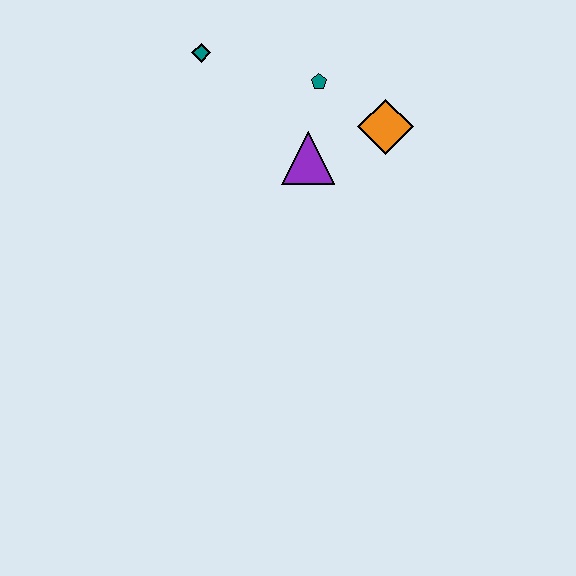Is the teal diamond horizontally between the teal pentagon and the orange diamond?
No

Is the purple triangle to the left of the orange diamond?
Yes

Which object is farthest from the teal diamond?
The orange diamond is farthest from the teal diamond.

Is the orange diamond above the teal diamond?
No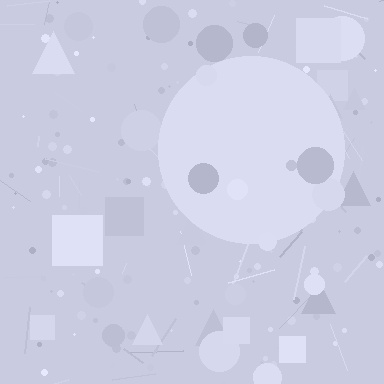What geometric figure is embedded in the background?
A circle is embedded in the background.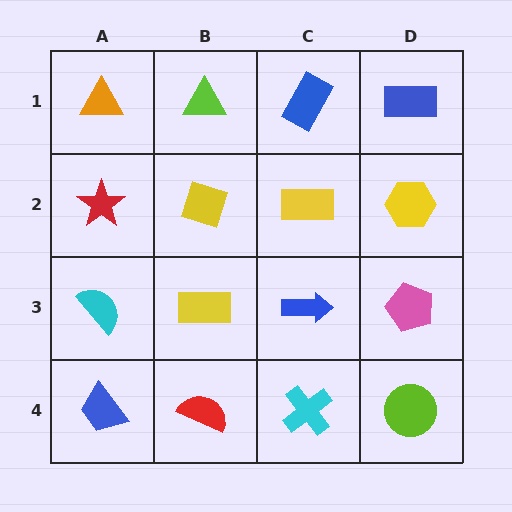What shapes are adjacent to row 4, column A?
A cyan semicircle (row 3, column A), a red semicircle (row 4, column B).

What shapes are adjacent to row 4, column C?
A blue arrow (row 3, column C), a red semicircle (row 4, column B), a lime circle (row 4, column D).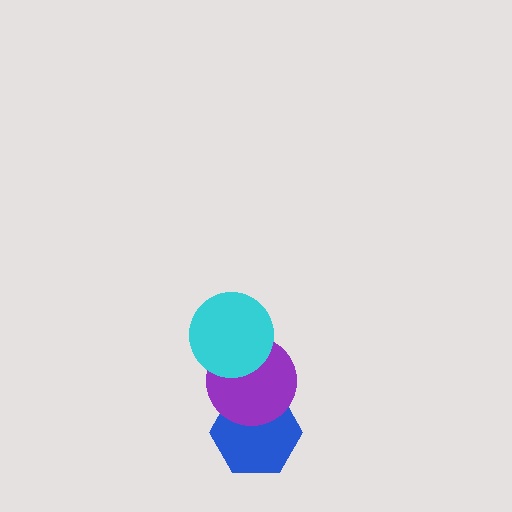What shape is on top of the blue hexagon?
The purple circle is on top of the blue hexagon.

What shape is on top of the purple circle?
The cyan circle is on top of the purple circle.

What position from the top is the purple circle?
The purple circle is 2nd from the top.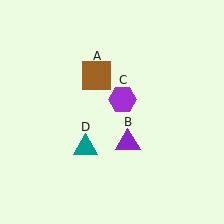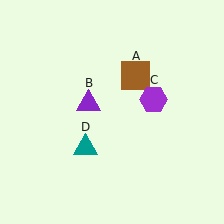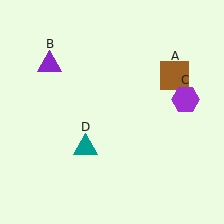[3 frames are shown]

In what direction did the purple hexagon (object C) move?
The purple hexagon (object C) moved right.